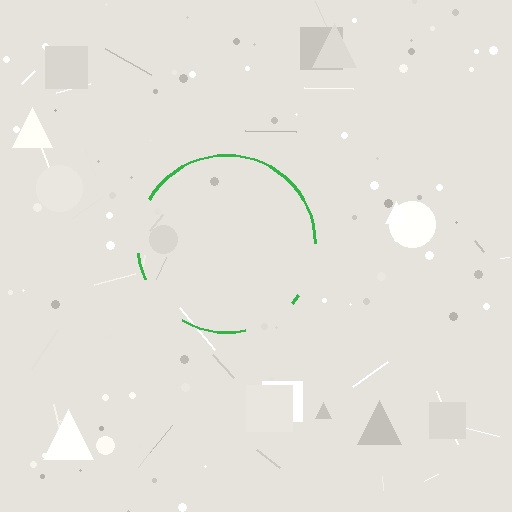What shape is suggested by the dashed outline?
The dashed outline suggests a circle.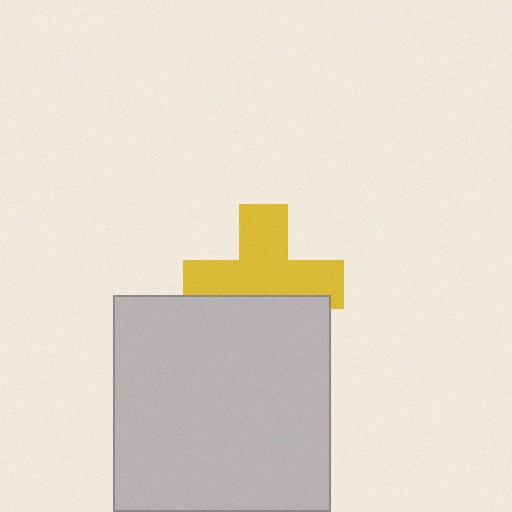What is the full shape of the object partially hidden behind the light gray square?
The partially hidden object is a yellow cross.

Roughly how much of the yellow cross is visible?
About half of it is visible (roughly 64%).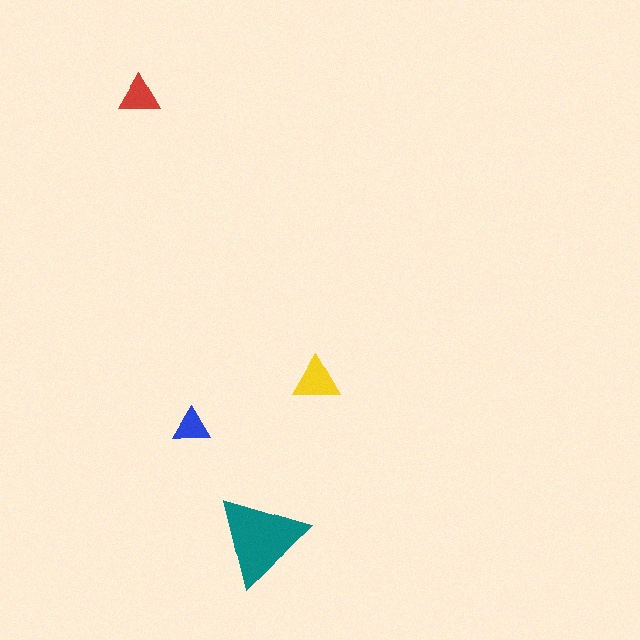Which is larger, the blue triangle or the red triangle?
The red one.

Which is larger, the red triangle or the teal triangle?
The teal one.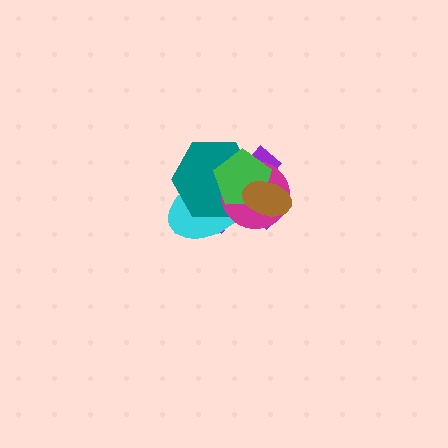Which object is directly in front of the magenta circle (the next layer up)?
The green pentagon is directly in front of the magenta circle.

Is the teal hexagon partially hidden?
Yes, it is partially covered by another shape.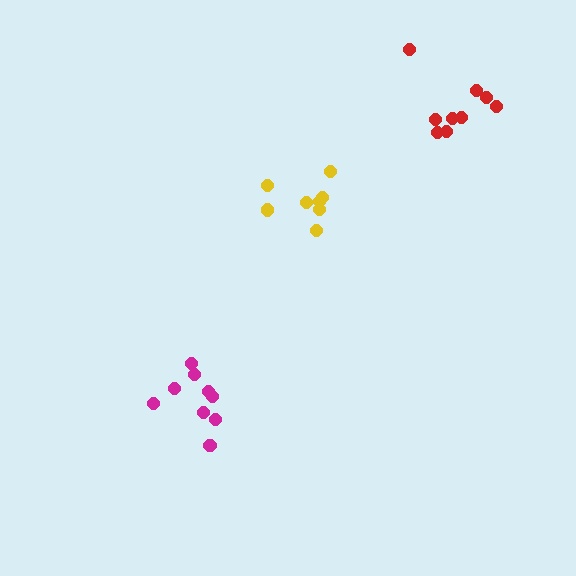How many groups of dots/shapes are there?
There are 3 groups.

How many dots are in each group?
Group 1: 9 dots, Group 2: 9 dots, Group 3: 8 dots (26 total).